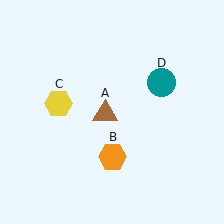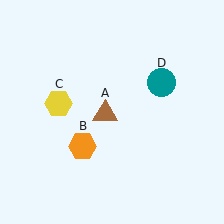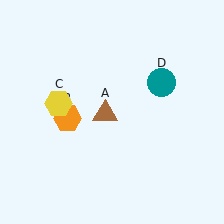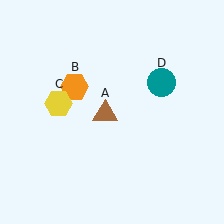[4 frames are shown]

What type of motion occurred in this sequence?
The orange hexagon (object B) rotated clockwise around the center of the scene.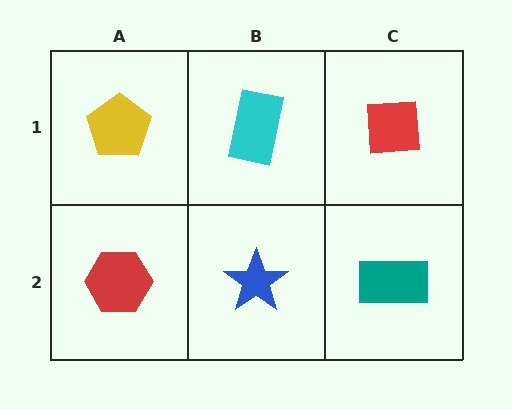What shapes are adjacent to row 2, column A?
A yellow pentagon (row 1, column A), a blue star (row 2, column B).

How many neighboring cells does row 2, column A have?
2.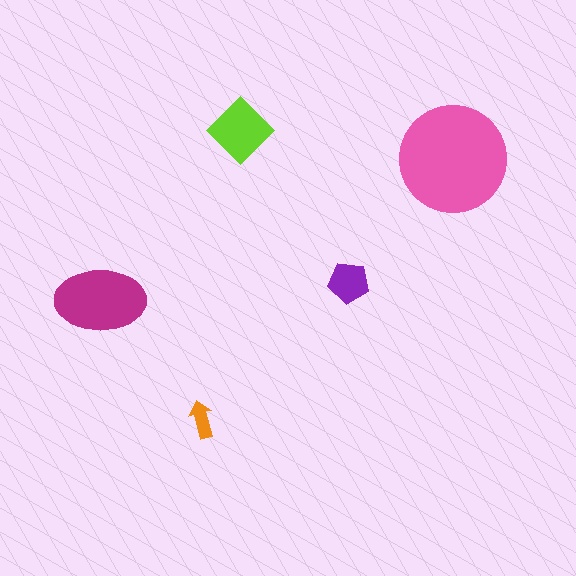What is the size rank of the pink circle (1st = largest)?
1st.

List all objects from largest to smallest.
The pink circle, the magenta ellipse, the lime diamond, the purple pentagon, the orange arrow.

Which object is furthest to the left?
The magenta ellipse is leftmost.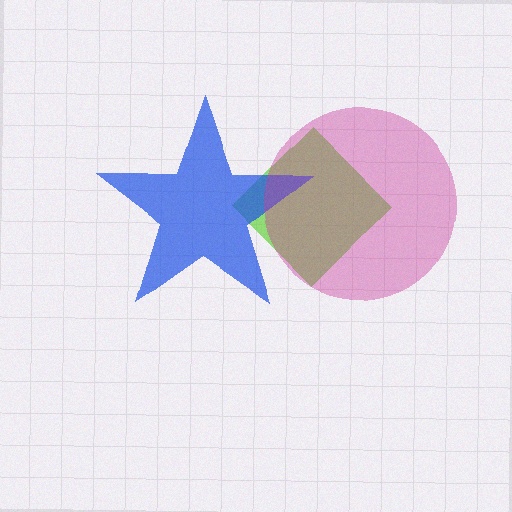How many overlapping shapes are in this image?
There are 3 overlapping shapes in the image.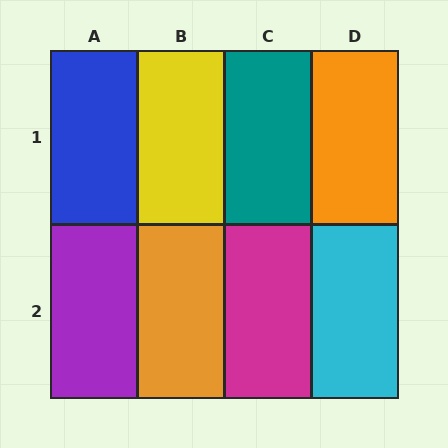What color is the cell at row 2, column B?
Orange.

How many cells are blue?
1 cell is blue.